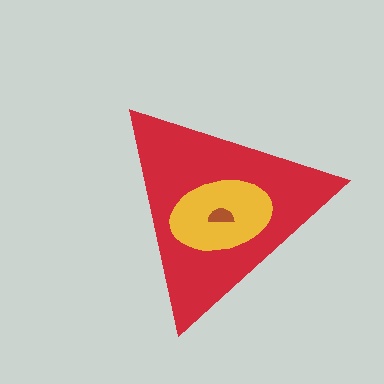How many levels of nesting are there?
3.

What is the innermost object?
The brown semicircle.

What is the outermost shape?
The red triangle.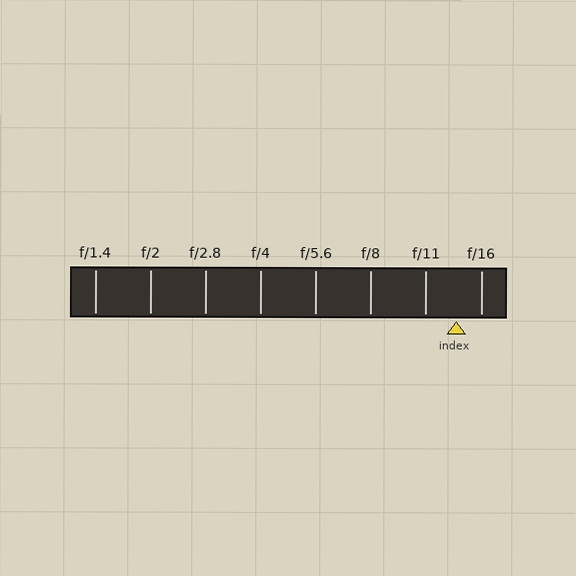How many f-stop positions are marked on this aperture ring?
There are 8 f-stop positions marked.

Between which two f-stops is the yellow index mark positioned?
The index mark is between f/11 and f/16.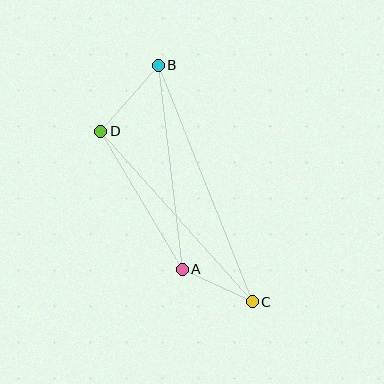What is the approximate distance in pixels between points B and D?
The distance between B and D is approximately 87 pixels.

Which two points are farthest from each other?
Points B and C are farthest from each other.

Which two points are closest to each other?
Points A and C are closest to each other.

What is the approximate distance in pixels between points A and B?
The distance between A and B is approximately 205 pixels.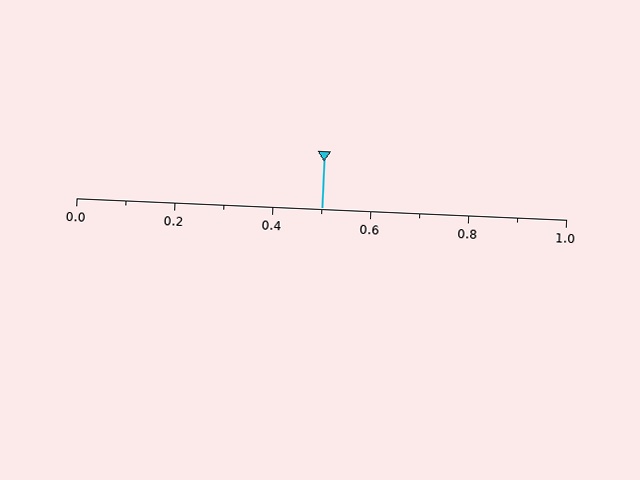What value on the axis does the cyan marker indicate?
The marker indicates approximately 0.5.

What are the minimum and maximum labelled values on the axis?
The axis runs from 0.0 to 1.0.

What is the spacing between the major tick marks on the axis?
The major ticks are spaced 0.2 apart.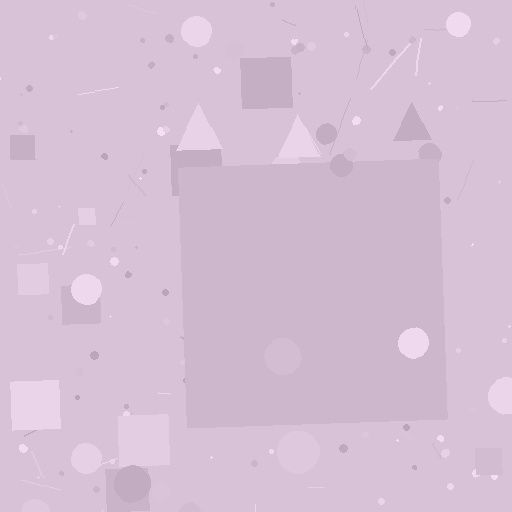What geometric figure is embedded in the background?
A square is embedded in the background.